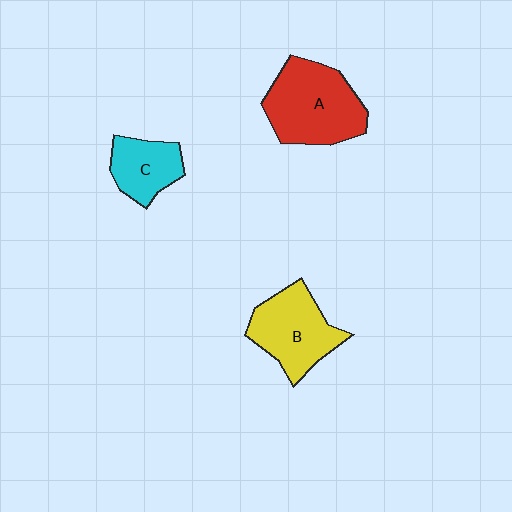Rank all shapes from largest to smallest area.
From largest to smallest: A (red), B (yellow), C (cyan).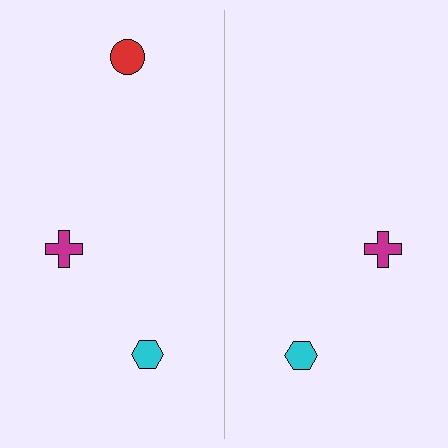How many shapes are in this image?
There are 5 shapes in this image.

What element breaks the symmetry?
A red circle is missing from the right side.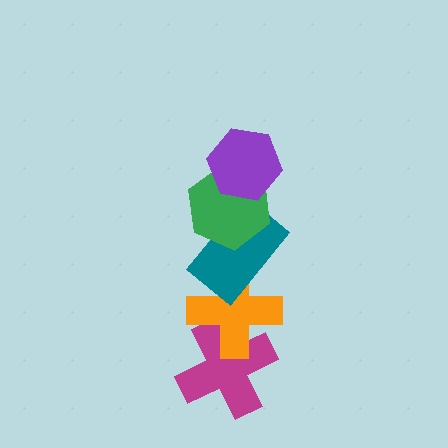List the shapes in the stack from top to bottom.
From top to bottom: the purple hexagon, the green hexagon, the teal rectangle, the orange cross, the magenta cross.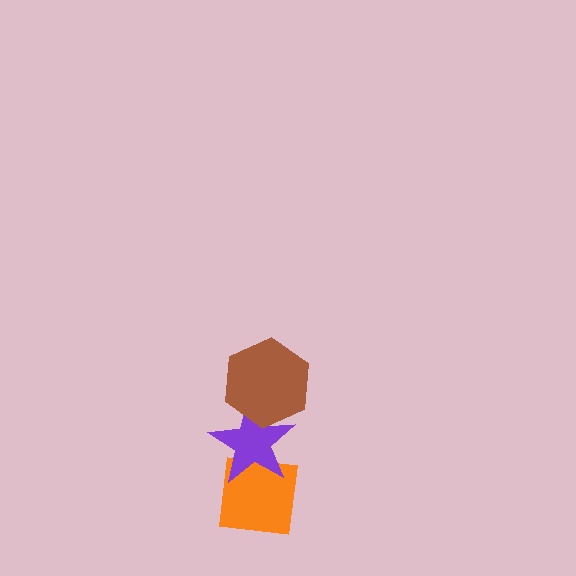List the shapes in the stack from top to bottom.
From top to bottom: the brown hexagon, the purple star, the orange square.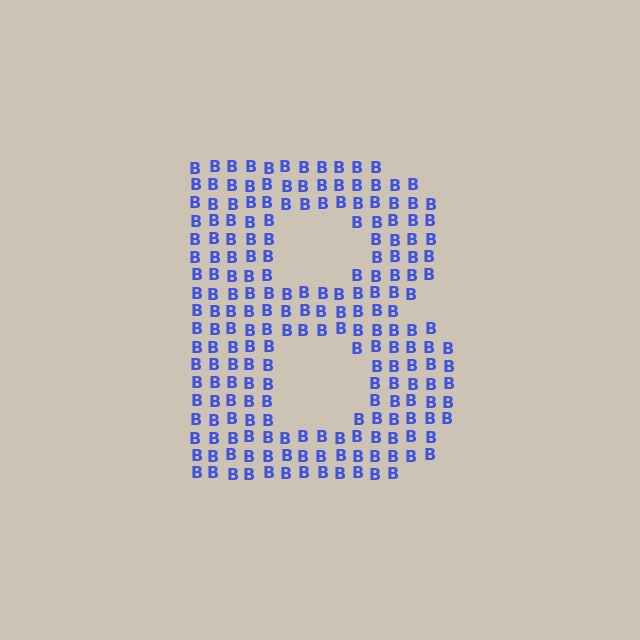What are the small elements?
The small elements are letter B's.